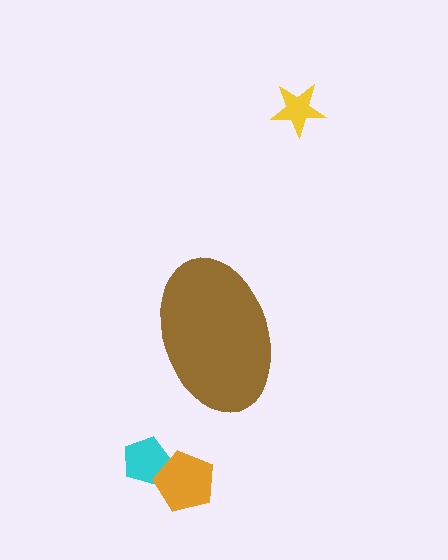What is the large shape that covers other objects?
A brown ellipse.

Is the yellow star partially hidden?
No, the yellow star is fully visible.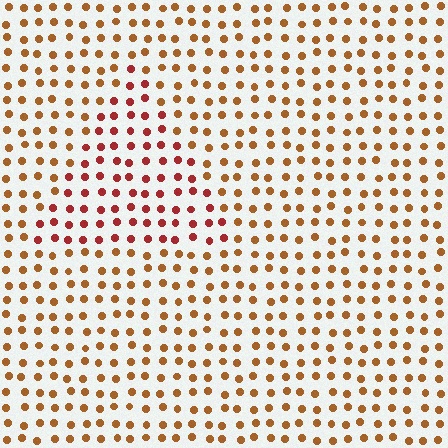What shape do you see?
I see a triangle.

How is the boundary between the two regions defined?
The boundary is defined purely by a slight shift in hue (about 31 degrees). Spacing, size, and orientation are identical on both sides.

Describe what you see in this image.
The image is filled with small brown elements in a uniform arrangement. A triangle-shaped region is visible where the elements are tinted to a slightly different hue, forming a subtle color boundary.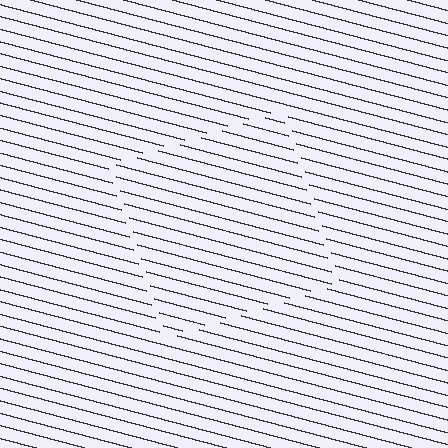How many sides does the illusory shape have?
4 sides — the line-ends trace a square.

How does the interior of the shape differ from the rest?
The interior of the shape contains the same grating, shifted by half a period — the contour is defined by the phase discontinuity where line-ends from the inner and outer gratings abut.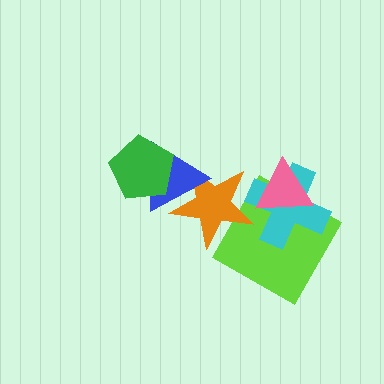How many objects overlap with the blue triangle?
2 objects overlap with the blue triangle.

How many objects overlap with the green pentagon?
1 object overlaps with the green pentagon.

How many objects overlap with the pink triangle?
2 objects overlap with the pink triangle.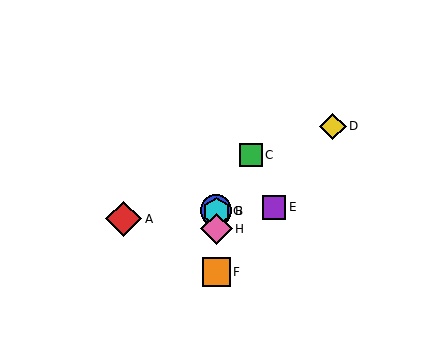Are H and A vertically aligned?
No, H is at x≈216 and A is at x≈124.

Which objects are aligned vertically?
Objects B, F, G, H are aligned vertically.